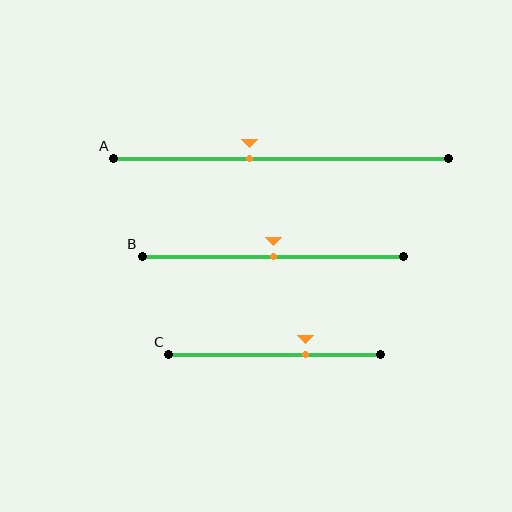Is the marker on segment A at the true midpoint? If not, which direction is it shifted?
No, the marker on segment A is shifted to the left by about 9% of the segment length.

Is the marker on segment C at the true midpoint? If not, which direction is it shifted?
No, the marker on segment C is shifted to the right by about 14% of the segment length.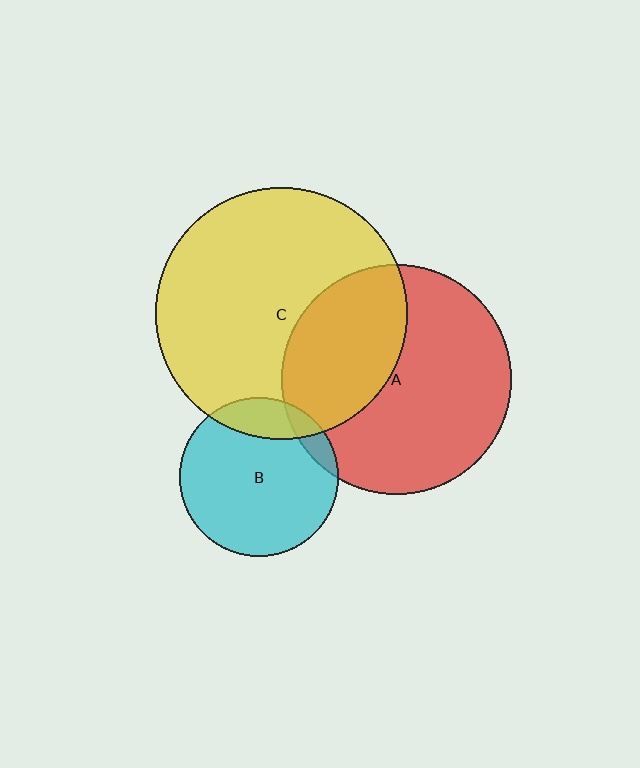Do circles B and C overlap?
Yes.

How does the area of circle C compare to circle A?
Approximately 1.2 times.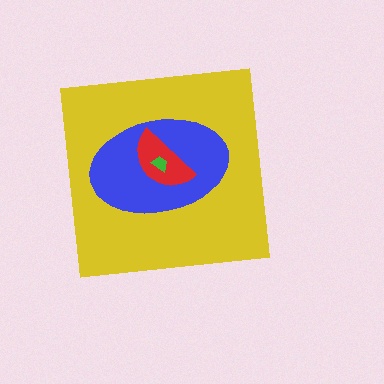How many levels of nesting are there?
4.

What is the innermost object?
The green trapezoid.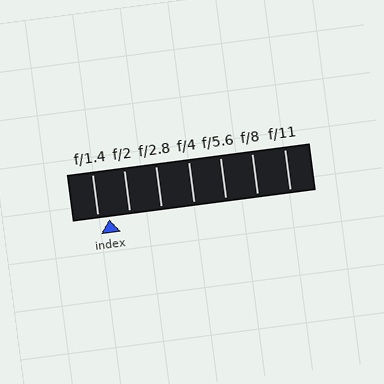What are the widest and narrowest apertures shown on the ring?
The widest aperture shown is f/1.4 and the narrowest is f/11.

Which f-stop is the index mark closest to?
The index mark is closest to f/1.4.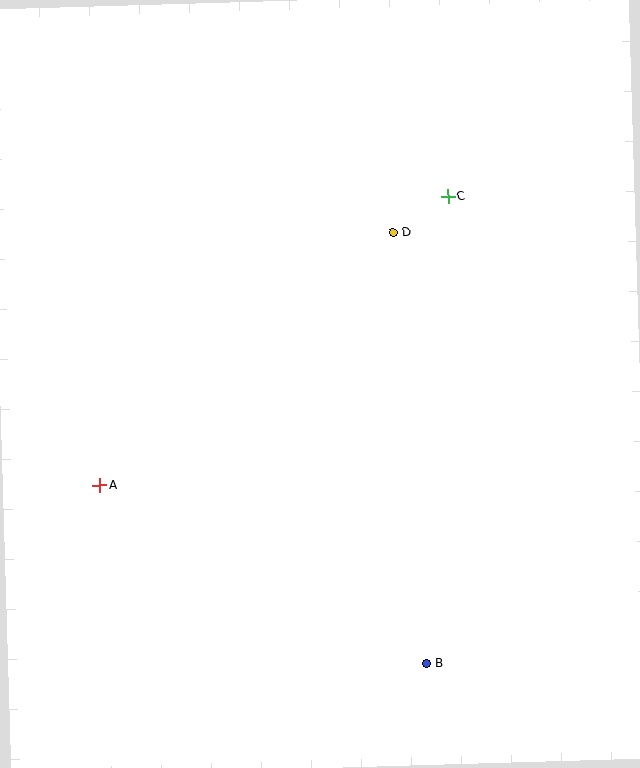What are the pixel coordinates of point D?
Point D is at (393, 233).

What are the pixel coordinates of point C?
Point C is at (448, 196).